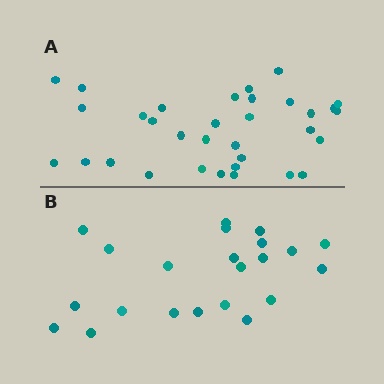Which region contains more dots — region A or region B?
Region A (the top region) has more dots.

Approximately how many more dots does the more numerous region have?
Region A has roughly 12 or so more dots than region B.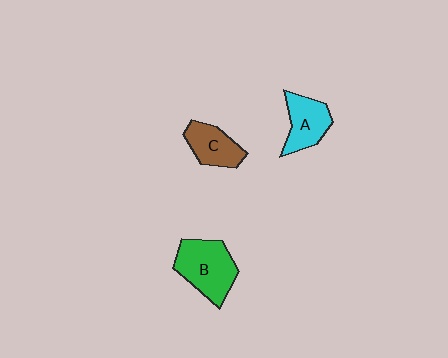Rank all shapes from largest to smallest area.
From largest to smallest: B (green), A (cyan), C (brown).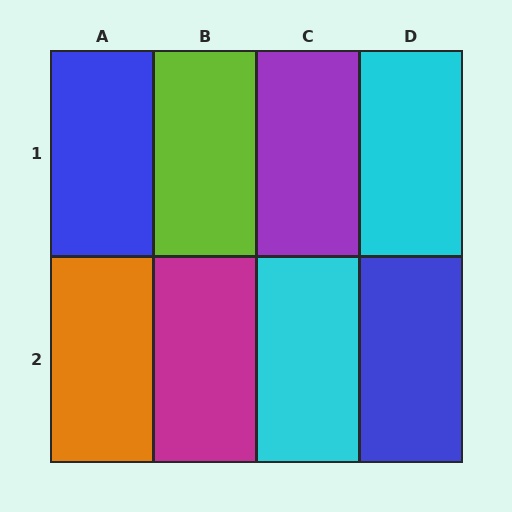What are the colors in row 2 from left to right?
Orange, magenta, cyan, blue.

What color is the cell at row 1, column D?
Cyan.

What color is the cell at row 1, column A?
Blue.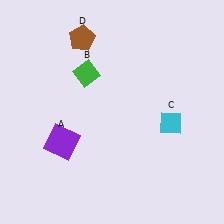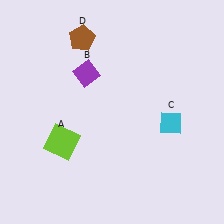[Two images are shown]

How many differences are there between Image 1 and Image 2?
There are 2 differences between the two images.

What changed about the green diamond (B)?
In Image 1, B is green. In Image 2, it changed to purple.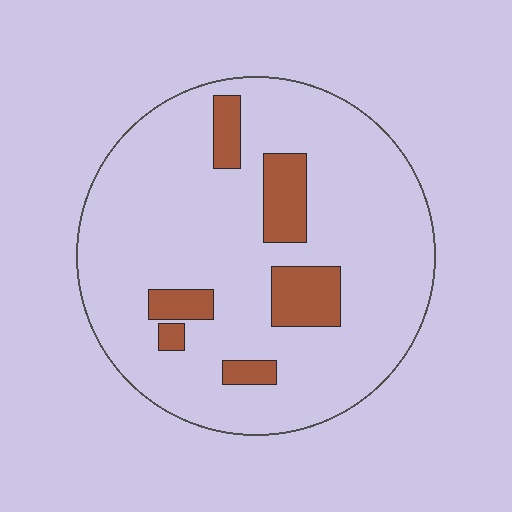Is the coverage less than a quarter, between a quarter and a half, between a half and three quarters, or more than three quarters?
Less than a quarter.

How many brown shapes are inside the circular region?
6.